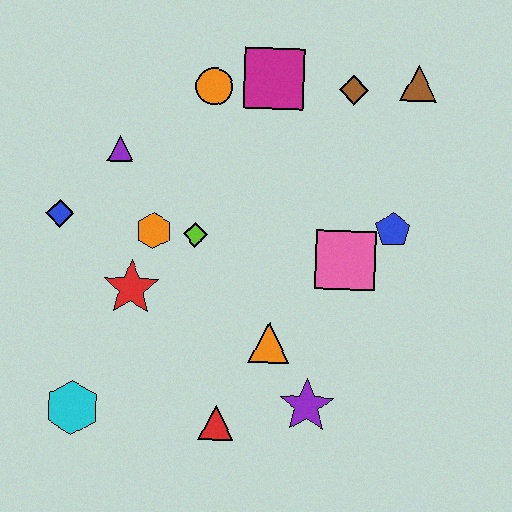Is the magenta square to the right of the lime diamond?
Yes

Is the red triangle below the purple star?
Yes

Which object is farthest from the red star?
The brown triangle is farthest from the red star.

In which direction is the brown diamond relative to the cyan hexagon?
The brown diamond is above the cyan hexagon.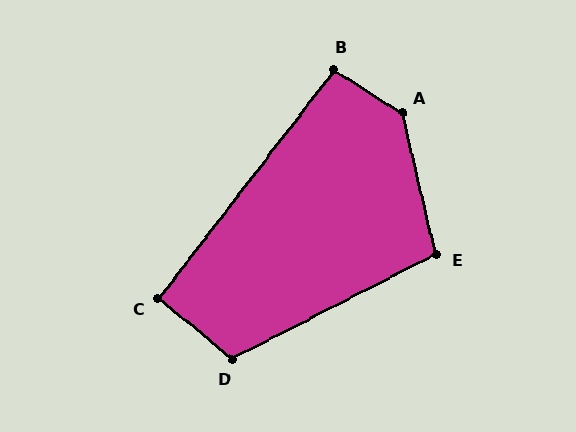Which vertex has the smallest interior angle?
C, at approximately 92 degrees.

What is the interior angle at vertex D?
Approximately 114 degrees (obtuse).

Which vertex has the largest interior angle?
A, at approximately 136 degrees.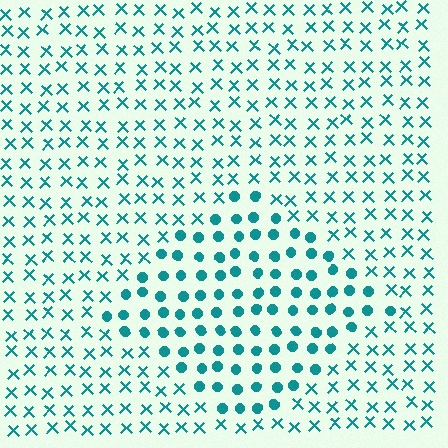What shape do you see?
I see a diamond.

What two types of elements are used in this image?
The image uses circles inside the diamond region and X marks outside it.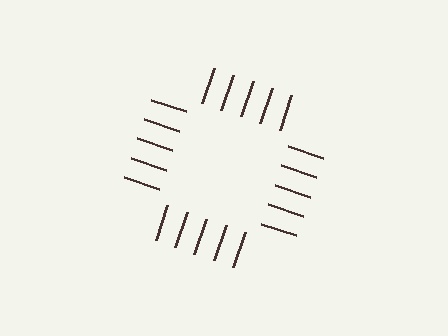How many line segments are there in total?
20 — 5 along each of the 4 edges.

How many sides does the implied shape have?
4 sides — the line-ends trace a square.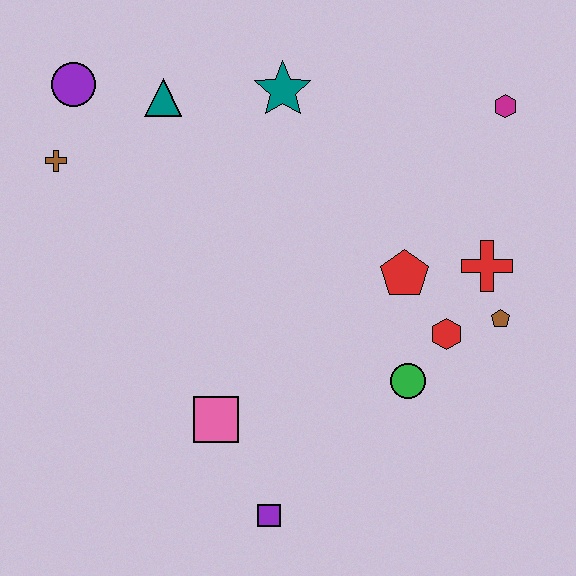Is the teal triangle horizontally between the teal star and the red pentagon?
No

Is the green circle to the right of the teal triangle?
Yes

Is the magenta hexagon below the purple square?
No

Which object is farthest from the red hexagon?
The purple circle is farthest from the red hexagon.